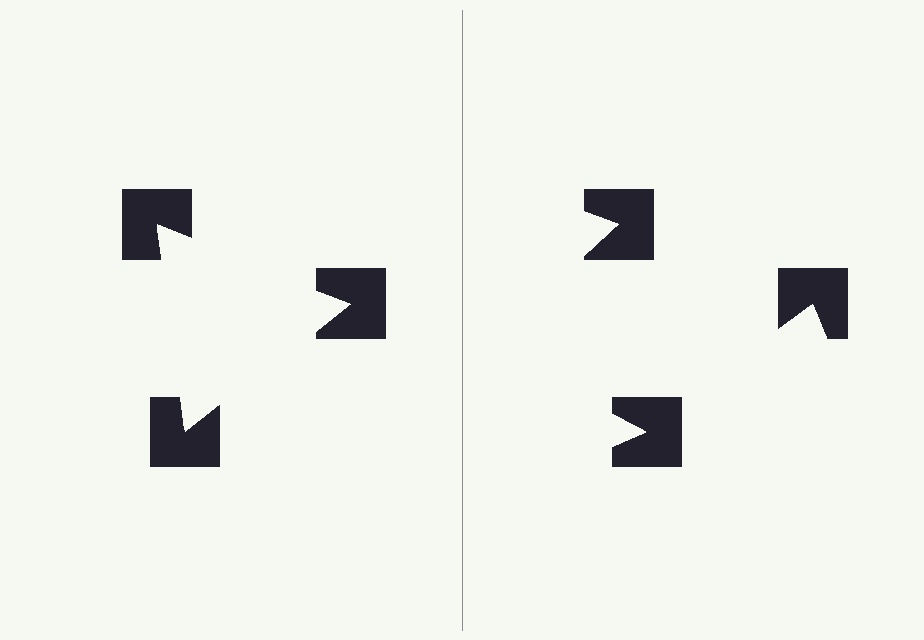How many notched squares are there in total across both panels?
6 — 3 on each side.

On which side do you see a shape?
An illusory triangle appears on the left side. On the right side the wedge cuts are rotated, so no coherent shape forms.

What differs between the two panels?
The notched squares are positioned identically on both sides; only the wedge orientations differ. On the left they align to a triangle; on the right they are misaligned.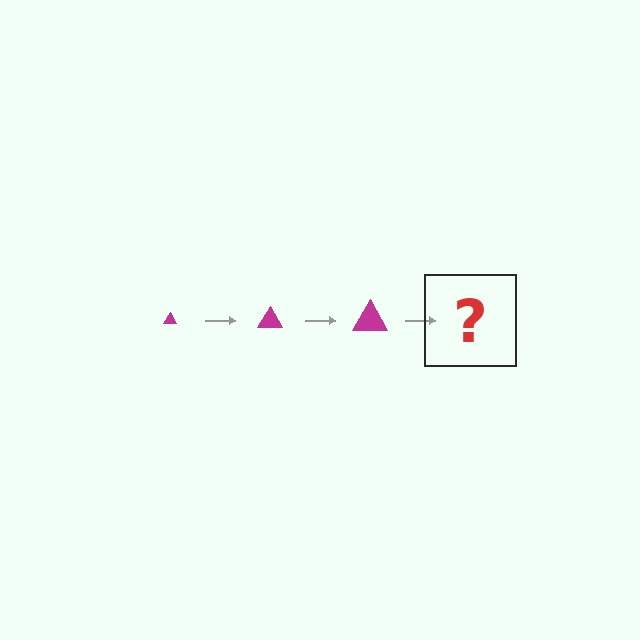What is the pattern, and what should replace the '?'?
The pattern is that the triangle gets progressively larger each step. The '?' should be a magenta triangle, larger than the previous one.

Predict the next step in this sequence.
The next step is a magenta triangle, larger than the previous one.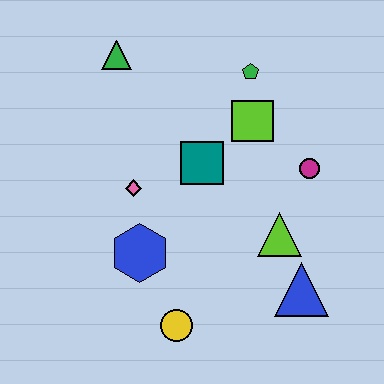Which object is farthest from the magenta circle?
The green triangle is farthest from the magenta circle.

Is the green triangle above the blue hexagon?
Yes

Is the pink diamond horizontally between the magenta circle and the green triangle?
Yes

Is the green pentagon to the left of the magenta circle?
Yes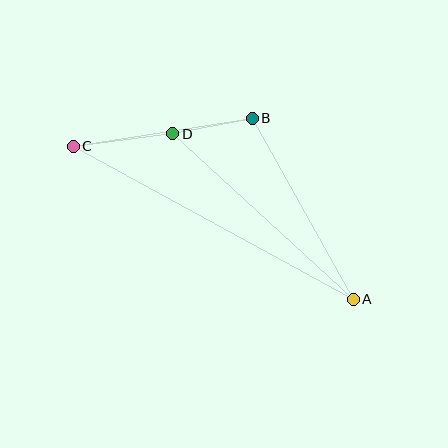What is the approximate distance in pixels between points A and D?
The distance between A and D is approximately 245 pixels.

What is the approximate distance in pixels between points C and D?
The distance between C and D is approximately 100 pixels.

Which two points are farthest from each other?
Points A and C are farthest from each other.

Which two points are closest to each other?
Points B and D are closest to each other.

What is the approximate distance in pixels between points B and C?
The distance between B and C is approximately 182 pixels.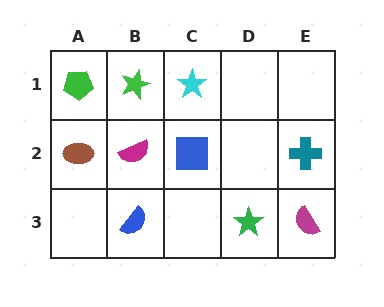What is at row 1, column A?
A green pentagon.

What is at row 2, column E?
A teal cross.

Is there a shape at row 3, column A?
No, that cell is empty.